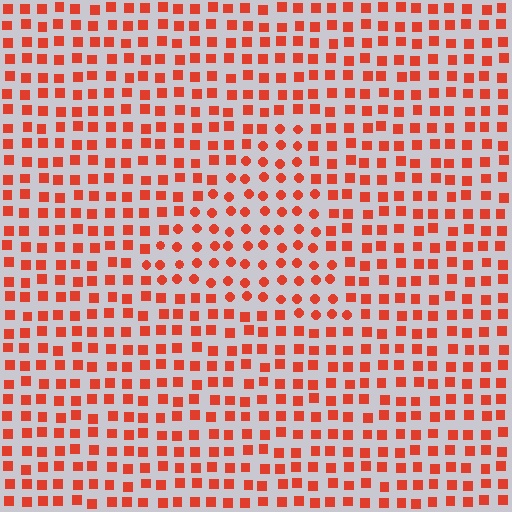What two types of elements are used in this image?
The image uses circles inside the triangle region and squares outside it.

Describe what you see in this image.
The image is filled with small red elements arranged in a uniform grid. A triangle-shaped region contains circles, while the surrounding area contains squares. The boundary is defined purely by the change in element shape.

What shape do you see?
I see a triangle.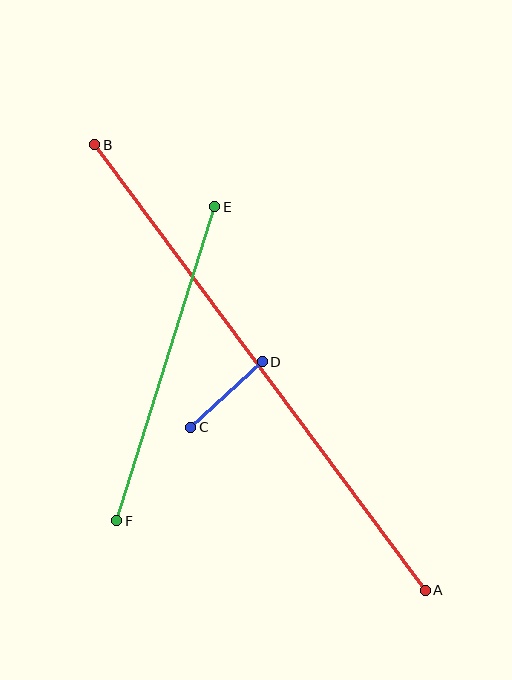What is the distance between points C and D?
The distance is approximately 97 pixels.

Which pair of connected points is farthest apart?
Points A and B are farthest apart.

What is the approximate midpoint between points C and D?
The midpoint is at approximately (227, 395) pixels.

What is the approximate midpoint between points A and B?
The midpoint is at approximately (260, 367) pixels.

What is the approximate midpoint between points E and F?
The midpoint is at approximately (166, 364) pixels.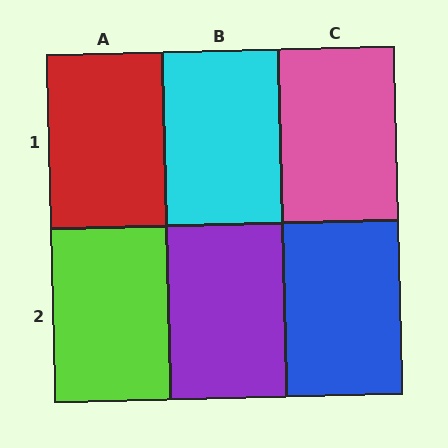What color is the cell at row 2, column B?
Purple.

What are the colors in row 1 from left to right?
Red, cyan, pink.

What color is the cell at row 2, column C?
Blue.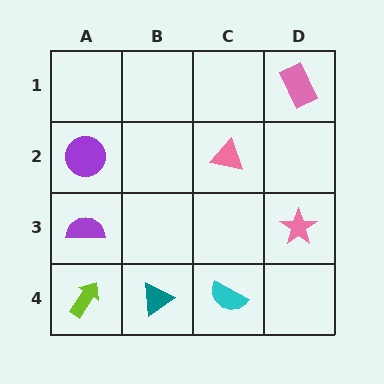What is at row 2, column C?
A pink triangle.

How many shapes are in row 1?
1 shape.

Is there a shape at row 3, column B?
No, that cell is empty.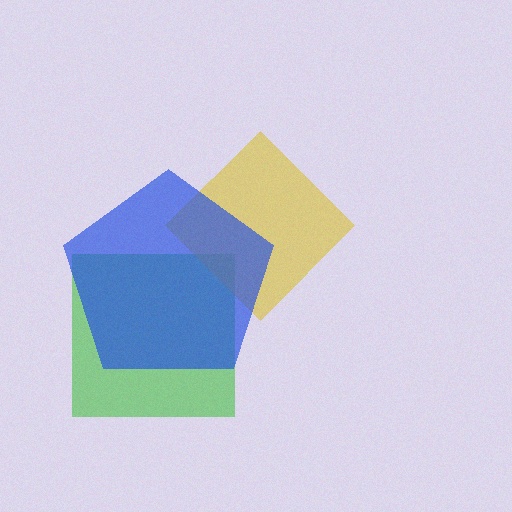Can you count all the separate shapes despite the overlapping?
Yes, there are 3 separate shapes.